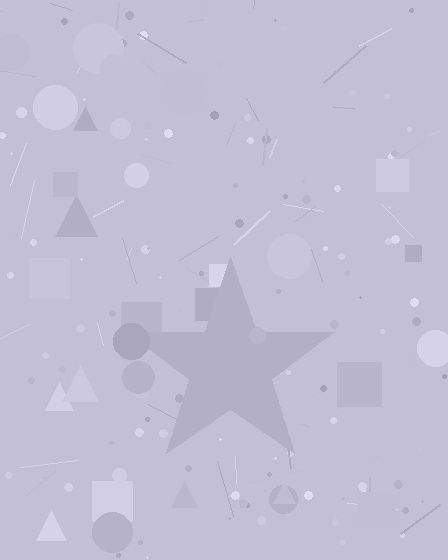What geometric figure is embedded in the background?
A star is embedded in the background.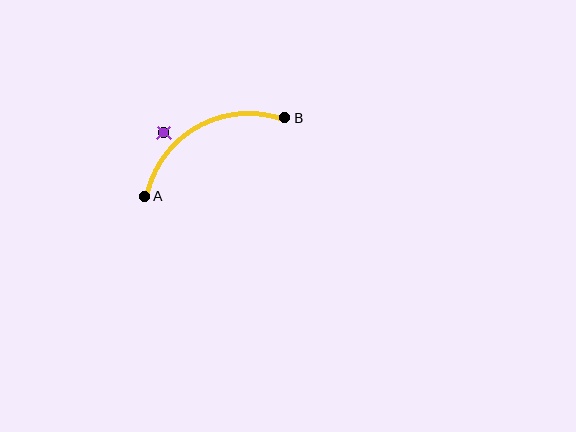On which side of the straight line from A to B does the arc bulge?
The arc bulges above the straight line connecting A and B.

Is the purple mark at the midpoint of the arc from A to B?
No — the purple mark does not lie on the arc at all. It sits slightly outside the curve.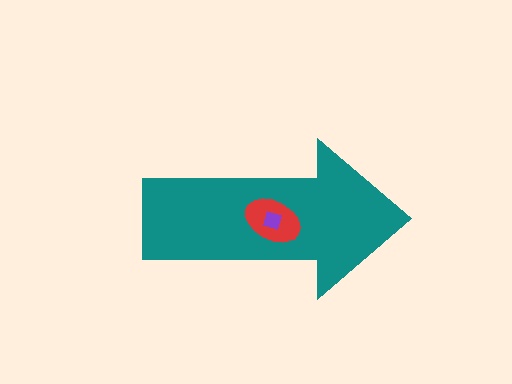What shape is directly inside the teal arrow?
The red ellipse.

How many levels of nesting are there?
3.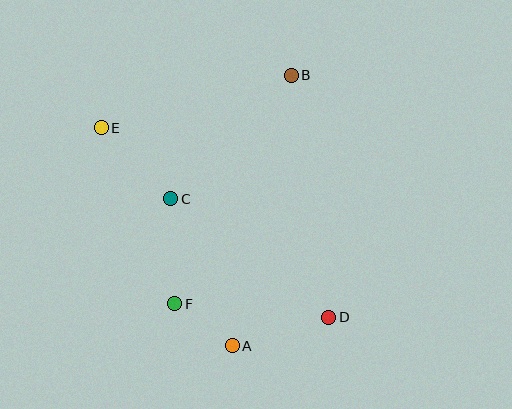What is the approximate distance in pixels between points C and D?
The distance between C and D is approximately 198 pixels.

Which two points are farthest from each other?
Points D and E are farthest from each other.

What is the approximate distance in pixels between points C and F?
The distance between C and F is approximately 105 pixels.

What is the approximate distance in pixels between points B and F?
The distance between B and F is approximately 256 pixels.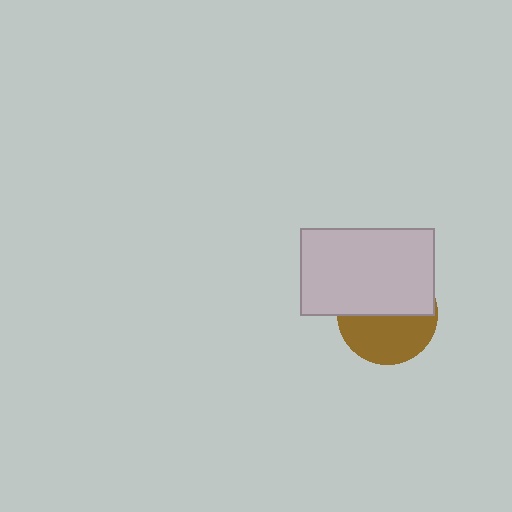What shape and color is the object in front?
The object in front is a light gray rectangle.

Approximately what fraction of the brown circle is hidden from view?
Roughly 51% of the brown circle is hidden behind the light gray rectangle.